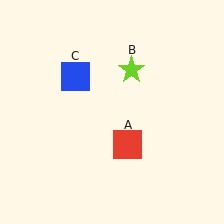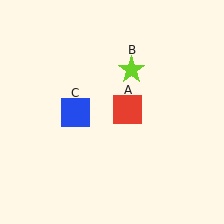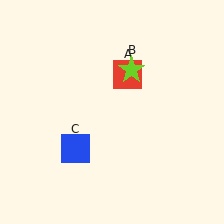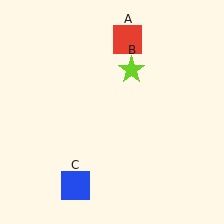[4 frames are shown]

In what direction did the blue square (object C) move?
The blue square (object C) moved down.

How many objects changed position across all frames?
2 objects changed position: red square (object A), blue square (object C).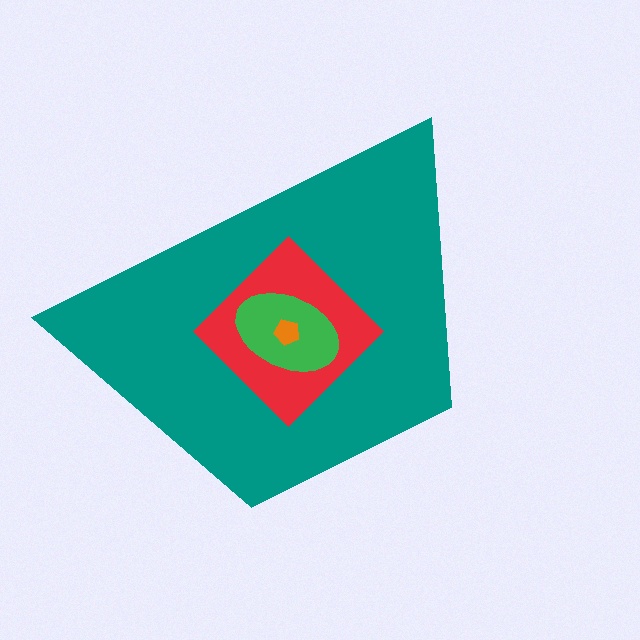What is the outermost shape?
The teal trapezoid.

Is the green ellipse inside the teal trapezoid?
Yes.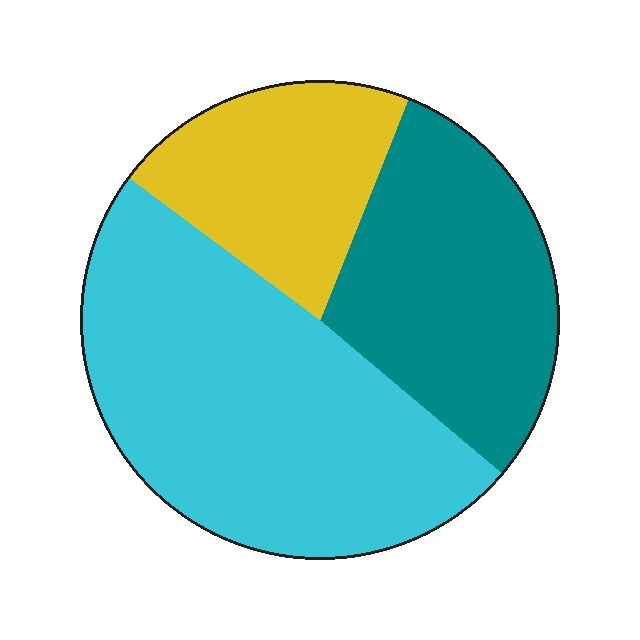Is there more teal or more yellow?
Teal.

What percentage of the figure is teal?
Teal takes up about one third (1/3) of the figure.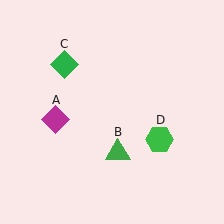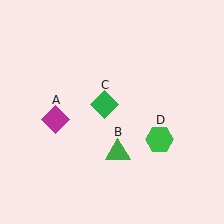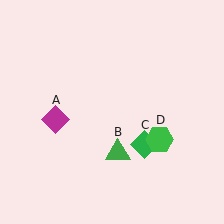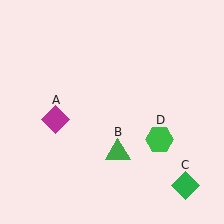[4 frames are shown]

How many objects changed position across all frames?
1 object changed position: green diamond (object C).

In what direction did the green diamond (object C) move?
The green diamond (object C) moved down and to the right.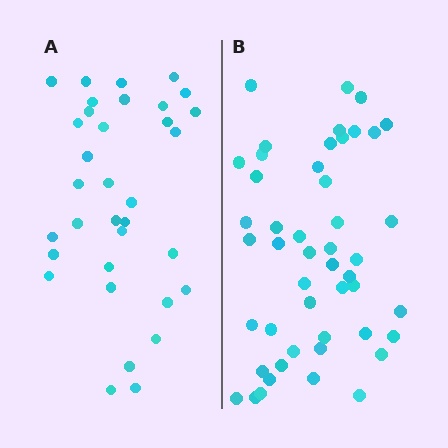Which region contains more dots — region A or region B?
Region B (the right region) has more dots.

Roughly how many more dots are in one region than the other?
Region B has approximately 15 more dots than region A.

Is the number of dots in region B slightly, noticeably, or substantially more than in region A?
Region B has noticeably more, but not dramatically so. The ratio is roughly 1.4 to 1.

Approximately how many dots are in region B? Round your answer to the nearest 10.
About 50 dots. (The exact count is 48, which rounds to 50.)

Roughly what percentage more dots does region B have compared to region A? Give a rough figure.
About 40% more.